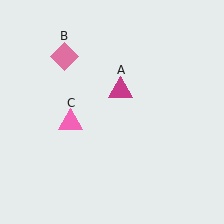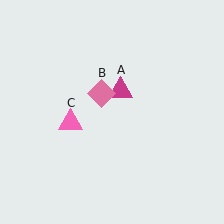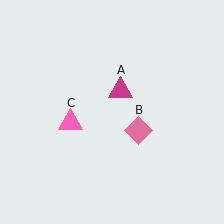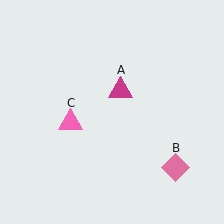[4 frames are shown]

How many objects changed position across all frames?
1 object changed position: pink diamond (object B).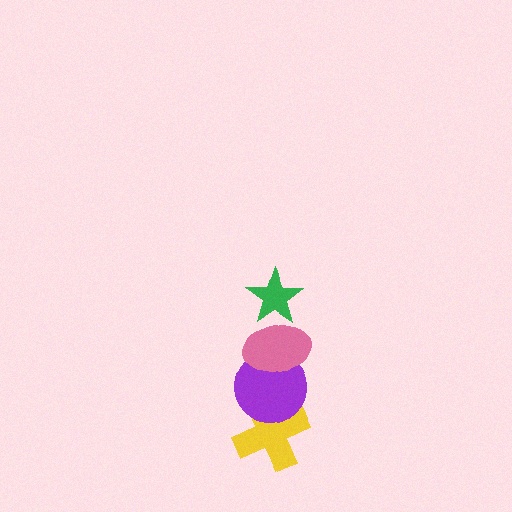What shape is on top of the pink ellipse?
The green star is on top of the pink ellipse.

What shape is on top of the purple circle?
The pink ellipse is on top of the purple circle.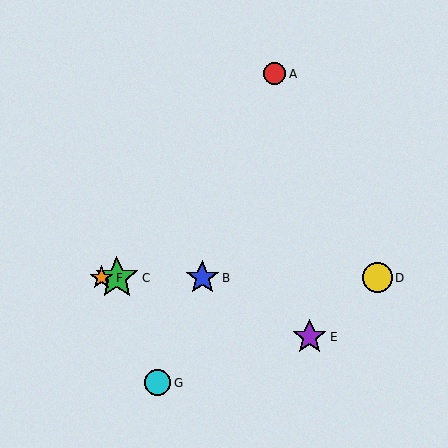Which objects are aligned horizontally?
Objects B, C, D, F are aligned horizontally.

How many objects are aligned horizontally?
4 objects (B, C, D, F) are aligned horizontally.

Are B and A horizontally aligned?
No, B is at y≈278 and A is at y≈74.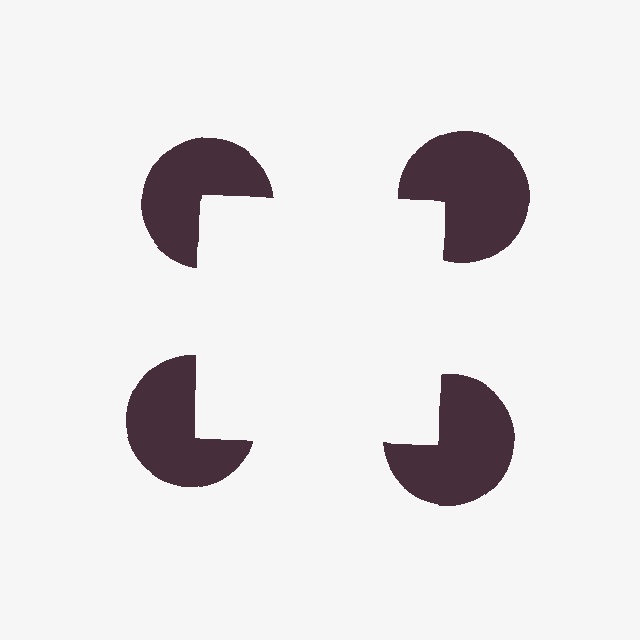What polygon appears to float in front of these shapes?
An illusory square — its edges are inferred from the aligned wedge cuts in the pac-man discs, not physically drawn.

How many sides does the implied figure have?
4 sides.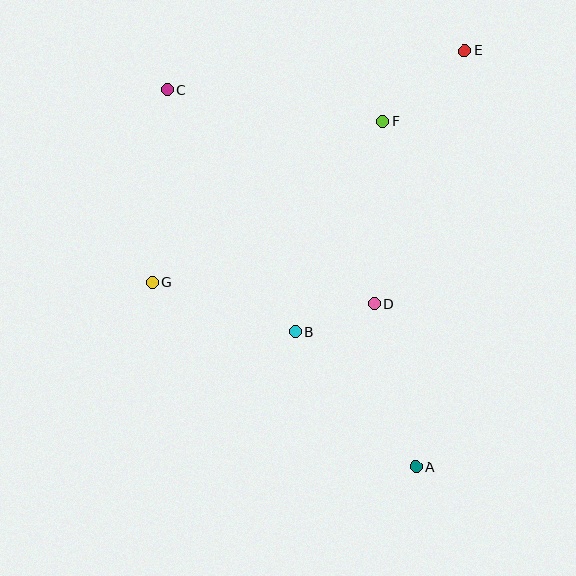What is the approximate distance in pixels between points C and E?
The distance between C and E is approximately 300 pixels.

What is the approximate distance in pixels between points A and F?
The distance between A and F is approximately 347 pixels.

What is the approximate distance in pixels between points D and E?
The distance between D and E is approximately 269 pixels.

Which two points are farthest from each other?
Points A and C are farthest from each other.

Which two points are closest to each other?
Points B and D are closest to each other.